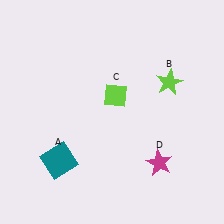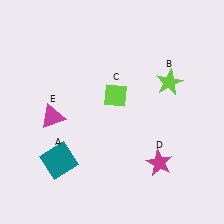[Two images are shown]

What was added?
A magenta triangle (E) was added in Image 2.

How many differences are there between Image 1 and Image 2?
There is 1 difference between the two images.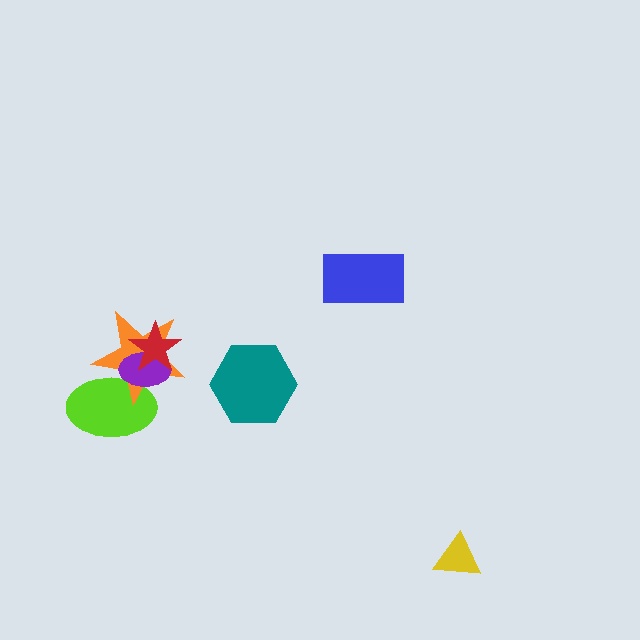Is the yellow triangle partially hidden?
No, no other shape covers it.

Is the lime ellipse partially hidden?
Yes, it is partially covered by another shape.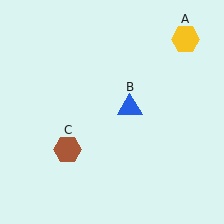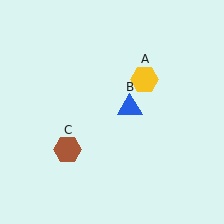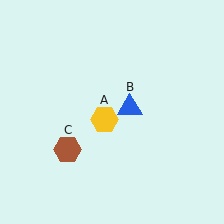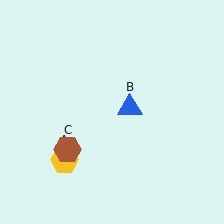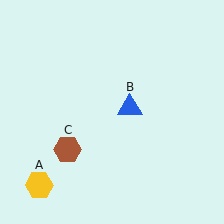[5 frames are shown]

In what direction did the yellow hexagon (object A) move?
The yellow hexagon (object A) moved down and to the left.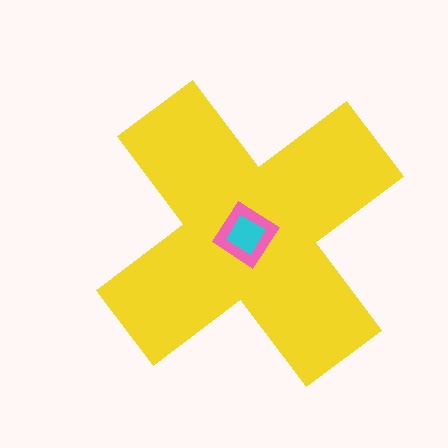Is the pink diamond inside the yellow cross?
Yes.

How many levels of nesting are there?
3.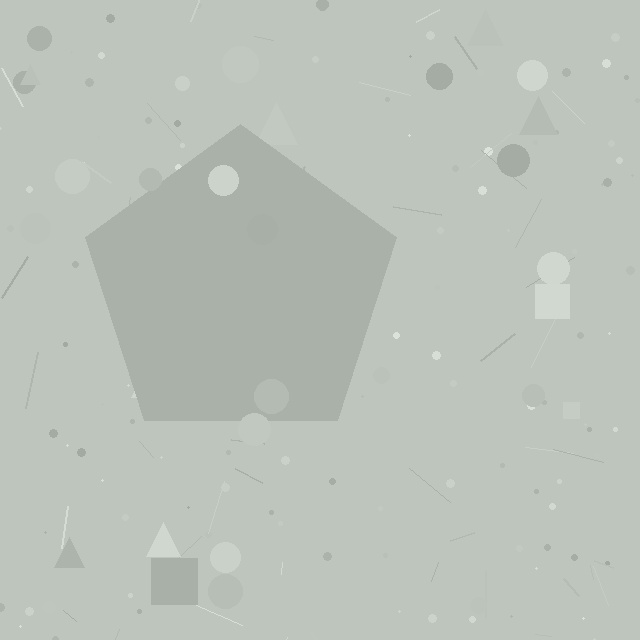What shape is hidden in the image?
A pentagon is hidden in the image.